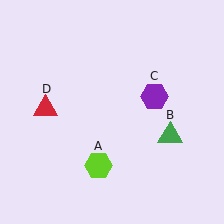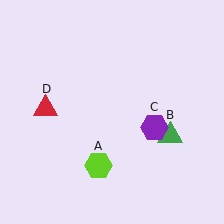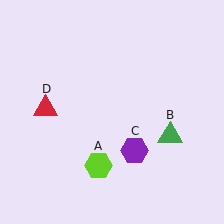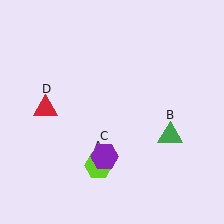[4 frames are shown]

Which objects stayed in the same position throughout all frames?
Lime hexagon (object A) and green triangle (object B) and red triangle (object D) remained stationary.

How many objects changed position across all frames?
1 object changed position: purple hexagon (object C).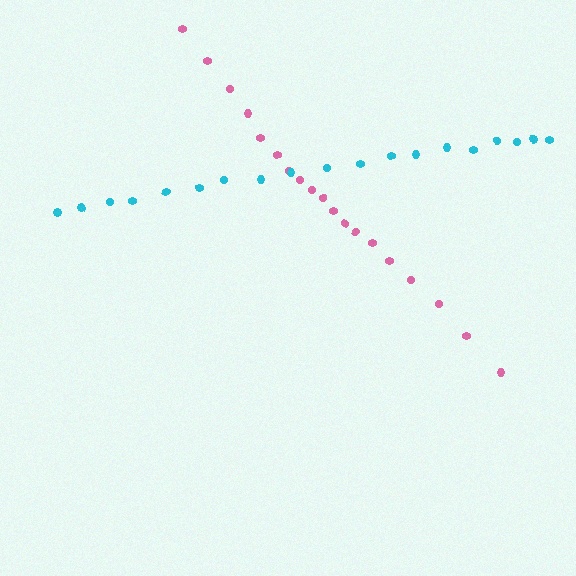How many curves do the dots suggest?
There are 2 distinct paths.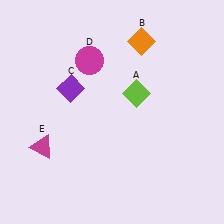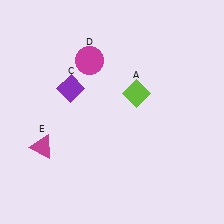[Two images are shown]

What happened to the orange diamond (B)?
The orange diamond (B) was removed in Image 2. It was in the top-right area of Image 1.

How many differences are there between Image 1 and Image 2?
There is 1 difference between the two images.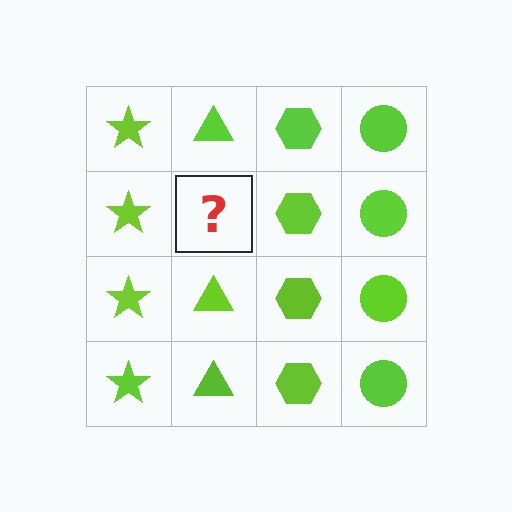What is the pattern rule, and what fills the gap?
The rule is that each column has a consistent shape. The gap should be filled with a lime triangle.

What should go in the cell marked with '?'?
The missing cell should contain a lime triangle.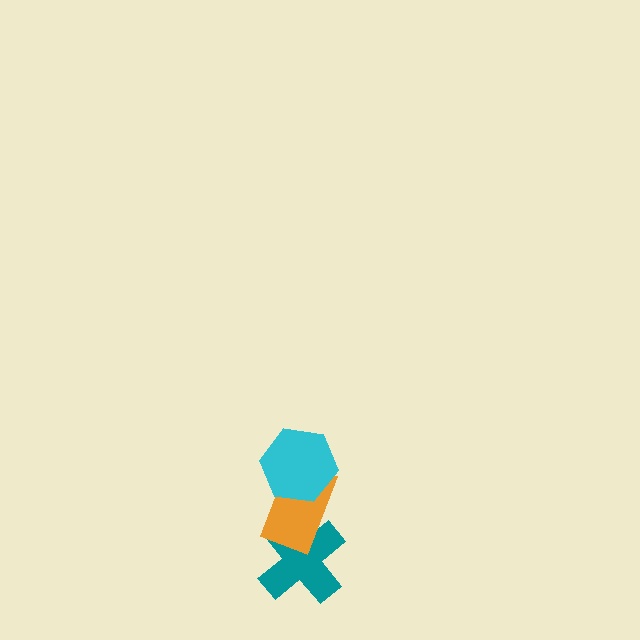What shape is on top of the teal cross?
The orange rectangle is on top of the teal cross.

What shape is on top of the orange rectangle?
The cyan hexagon is on top of the orange rectangle.